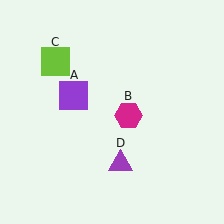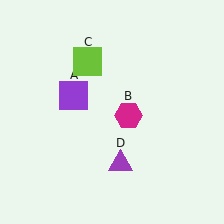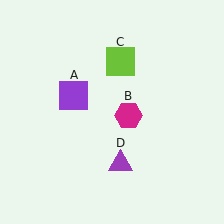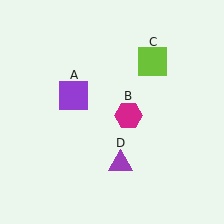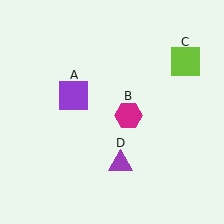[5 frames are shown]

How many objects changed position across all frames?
1 object changed position: lime square (object C).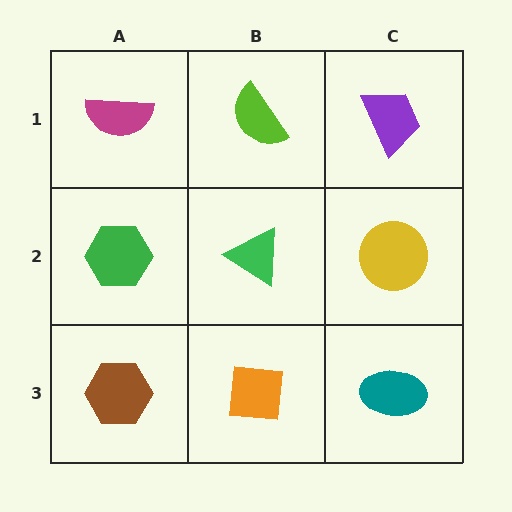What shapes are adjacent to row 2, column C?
A purple trapezoid (row 1, column C), a teal ellipse (row 3, column C), a green triangle (row 2, column B).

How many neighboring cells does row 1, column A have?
2.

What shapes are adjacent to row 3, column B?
A green triangle (row 2, column B), a brown hexagon (row 3, column A), a teal ellipse (row 3, column C).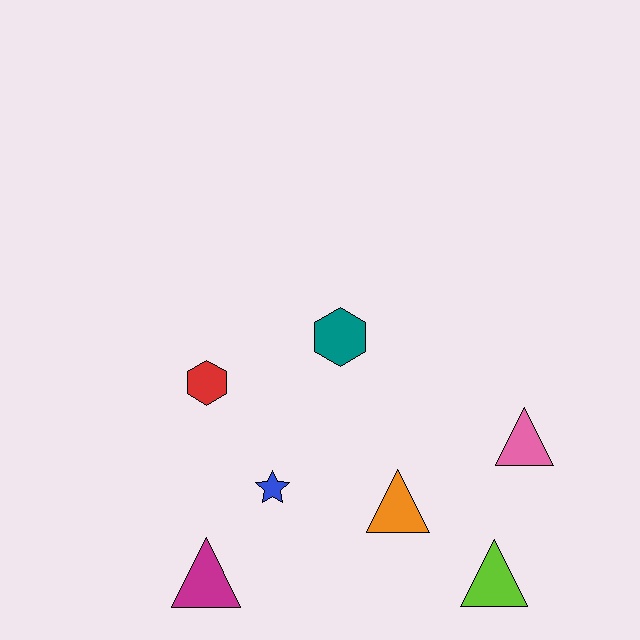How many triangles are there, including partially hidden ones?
There are 4 triangles.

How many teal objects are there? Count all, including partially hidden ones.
There is 1 teal object.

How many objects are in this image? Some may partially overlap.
There are 7 objects.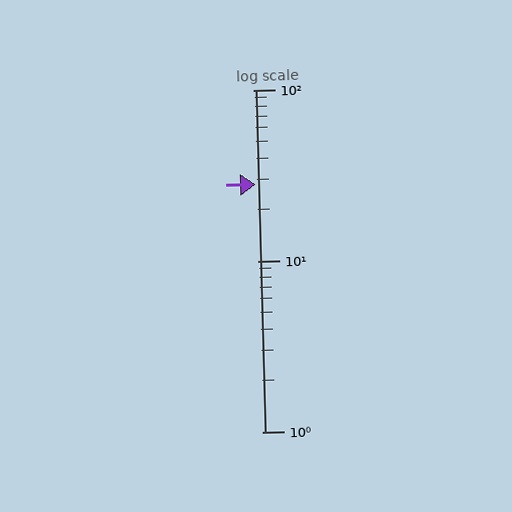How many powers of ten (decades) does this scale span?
The scale spans 2 decades, from 1 to 100.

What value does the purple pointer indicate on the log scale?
The pointer indicates approximately 28.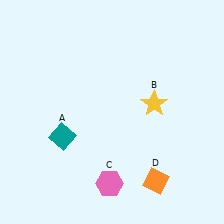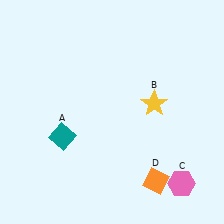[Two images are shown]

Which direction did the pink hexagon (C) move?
The pink hexagon (C) moved right.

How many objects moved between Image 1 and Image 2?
1 object moved between the two images.